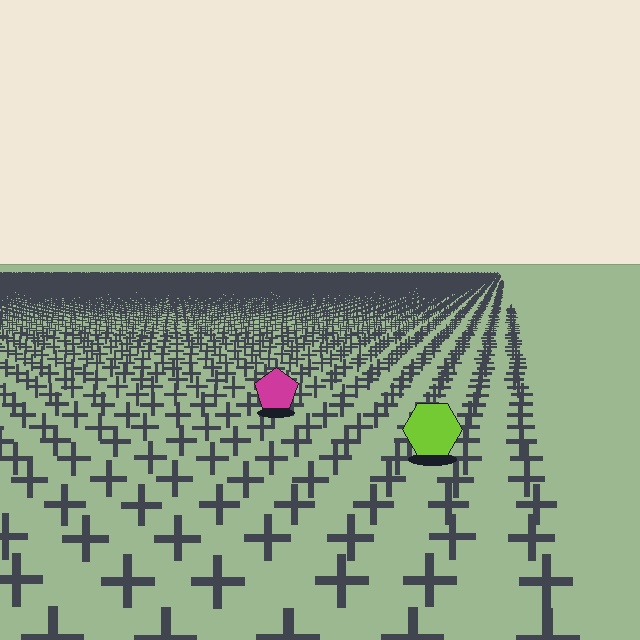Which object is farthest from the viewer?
The magenta pentagon is farthest from the viewer. It appears smaller and the ground texture around it is denser.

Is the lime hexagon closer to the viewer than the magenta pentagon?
Yes. The lime hexagon is closer — you can tell from the texture gradient: the ground texture is coarser near it.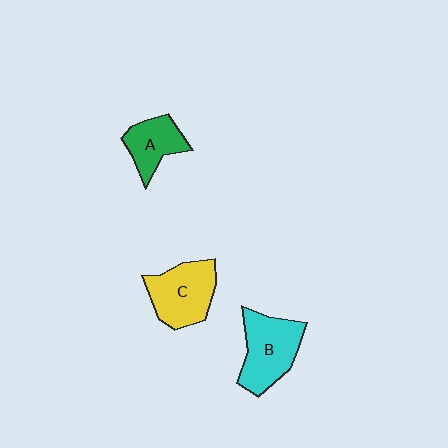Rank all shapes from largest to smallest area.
From largest to smallest: B (cyan), C (yellow), A (green).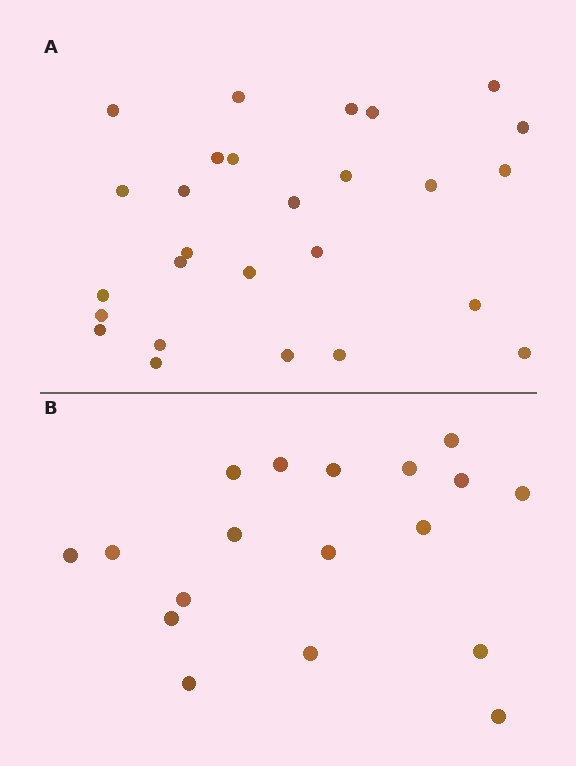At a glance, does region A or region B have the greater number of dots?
Region A (the top region) has more dots.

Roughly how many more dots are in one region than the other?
Region A has roughly 8 or so more dots than region B.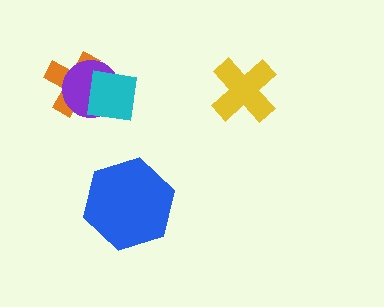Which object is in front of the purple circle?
The cyan square is in front of the purple circle.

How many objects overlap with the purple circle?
2 objects overlap with the purple circle.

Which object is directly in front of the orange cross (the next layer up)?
The purple circle is directly in front of the orange cross.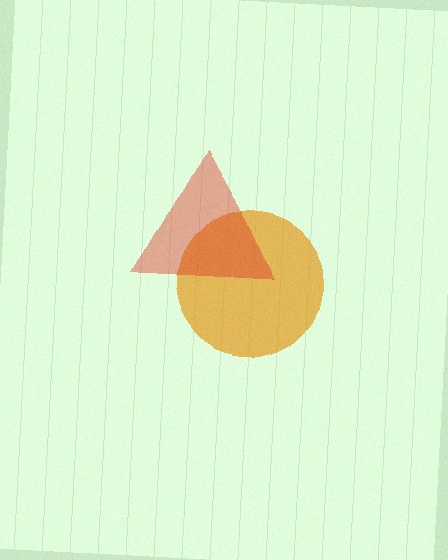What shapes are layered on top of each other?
The layered shapes are: an orange circle, a red triangle.